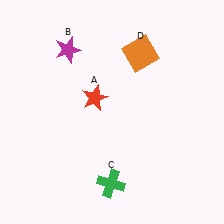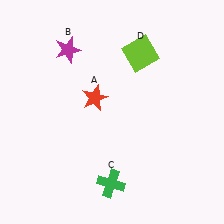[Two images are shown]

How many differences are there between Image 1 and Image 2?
There is 1 difference between the two images.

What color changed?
The square (D) changed from orange in Image 1 to lime in Image 2.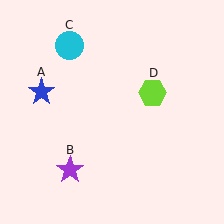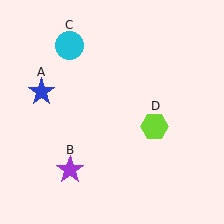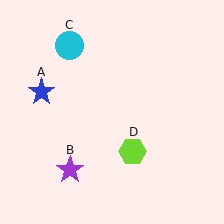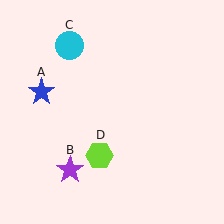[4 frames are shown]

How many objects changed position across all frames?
1 object changed position: lime hexagon (object D).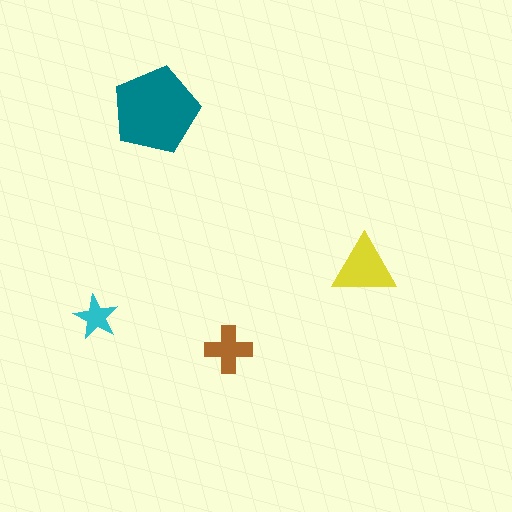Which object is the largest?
The teal pentagon.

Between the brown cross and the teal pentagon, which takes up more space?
The teal pentagon.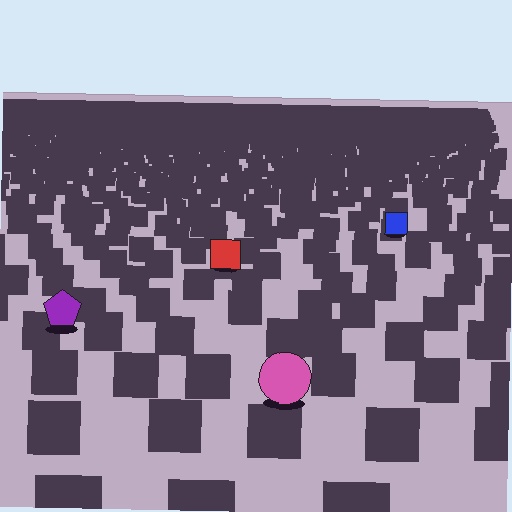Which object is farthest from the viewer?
The blue square is farthest from the viewer. It appears smaller and the ground texture around it is denser.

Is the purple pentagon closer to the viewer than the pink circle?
No. The pink circle is closer — you can tell from the texture gradient: the ground texture is coarser near it.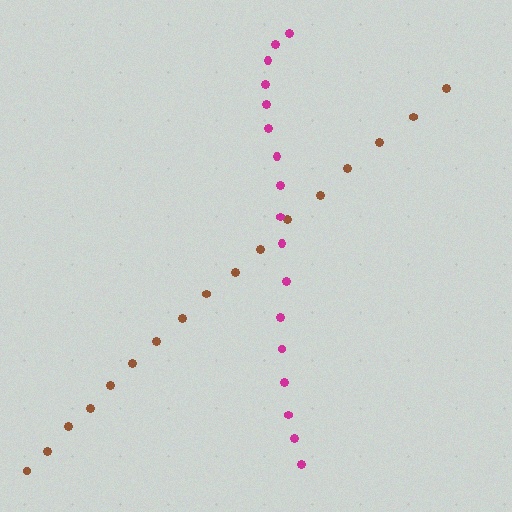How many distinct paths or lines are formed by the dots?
There are 2 distinct paths.